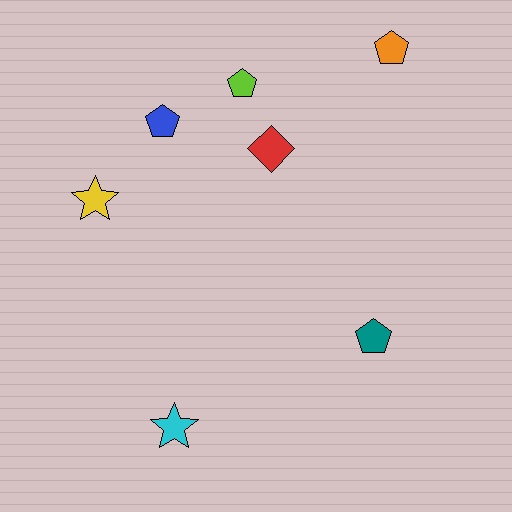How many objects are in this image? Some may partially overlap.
There are 7 objects.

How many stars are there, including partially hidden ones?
There are 2 stars.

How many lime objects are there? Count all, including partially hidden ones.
There is 1 lime object.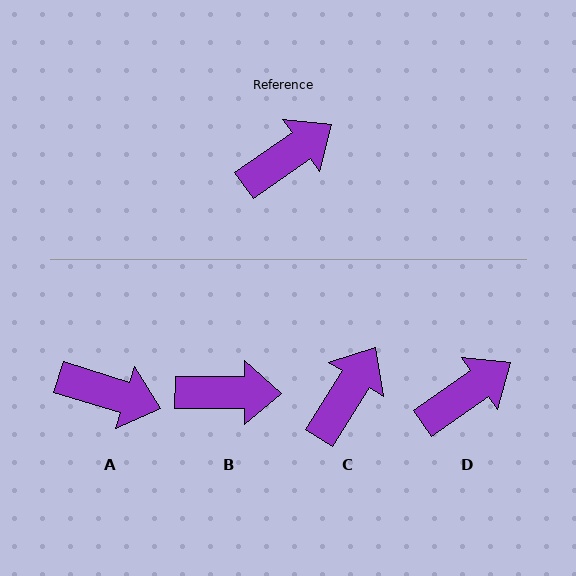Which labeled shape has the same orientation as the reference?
D.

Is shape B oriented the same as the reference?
No, it is off by about 35 degrees.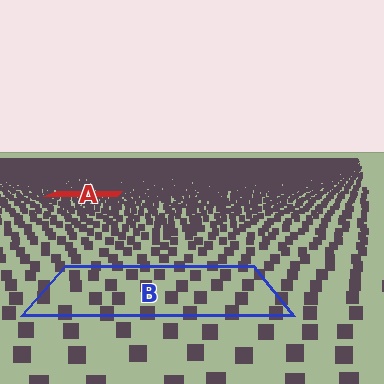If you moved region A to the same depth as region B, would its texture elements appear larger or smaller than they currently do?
They would appear larger. At a closer depth, the same texture elements are projected at a bigger on-screen size.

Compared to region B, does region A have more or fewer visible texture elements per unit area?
Region A has more texture elements per unit area — they are packed more densely because it is farther away.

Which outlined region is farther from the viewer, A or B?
Region A is farther from the viewer — the texture elements inside it appear smaller and more densely packed.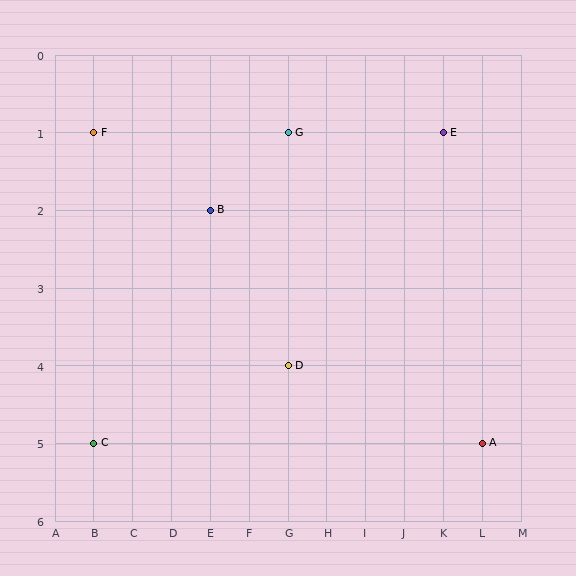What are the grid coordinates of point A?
Point A is at grid coordinates (L, 5).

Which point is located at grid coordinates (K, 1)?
Point E is at (K, 1).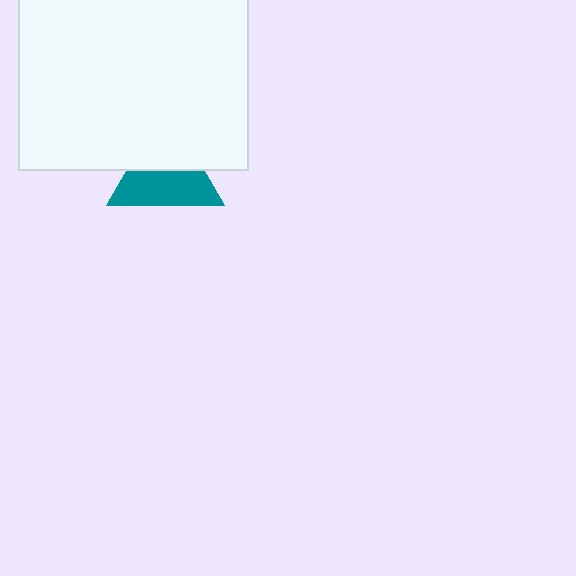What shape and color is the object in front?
The object in front is a white rectangle.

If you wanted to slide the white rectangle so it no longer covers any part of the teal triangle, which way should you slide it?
Slide it up — that is the most direct way to separate the two shapes.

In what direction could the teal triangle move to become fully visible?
The teal triangle could move down. That would shift it out from behind the white rectangle entirely.